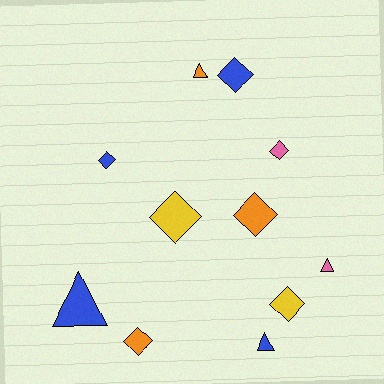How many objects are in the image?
There are 11 objects.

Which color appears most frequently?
Blue, with 4 objects.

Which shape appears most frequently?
Diamond, with 7 objects.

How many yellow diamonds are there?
There are 2 yellow diamonds.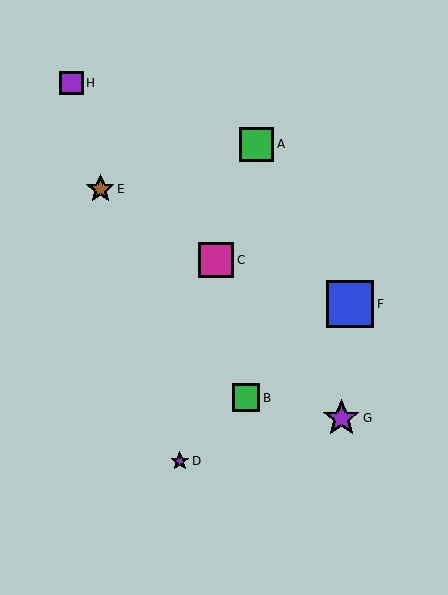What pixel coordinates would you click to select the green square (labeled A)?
Click at (256, 144) to select the green square A.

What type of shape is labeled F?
Shape F is a blue square.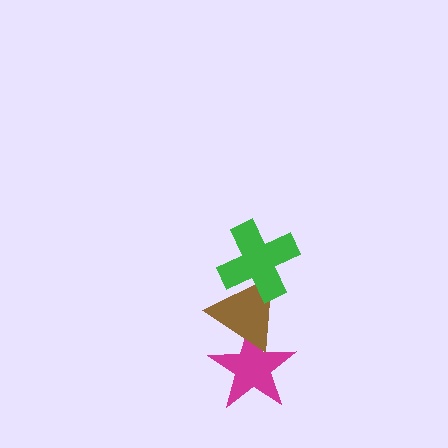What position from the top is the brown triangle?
The brown triangle is 2nd from the top.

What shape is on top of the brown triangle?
The green cross is on top of the brown triangle.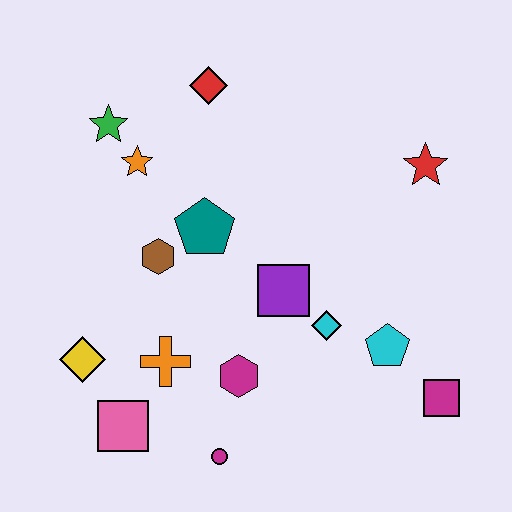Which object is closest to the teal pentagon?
The brown hexagon is closest to the teal pentagon.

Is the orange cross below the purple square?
Yes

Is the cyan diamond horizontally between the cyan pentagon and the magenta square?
No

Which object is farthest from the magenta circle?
The red diamond is farthest from the magenta circle.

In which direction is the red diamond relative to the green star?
The red diamond is to the right of the green star.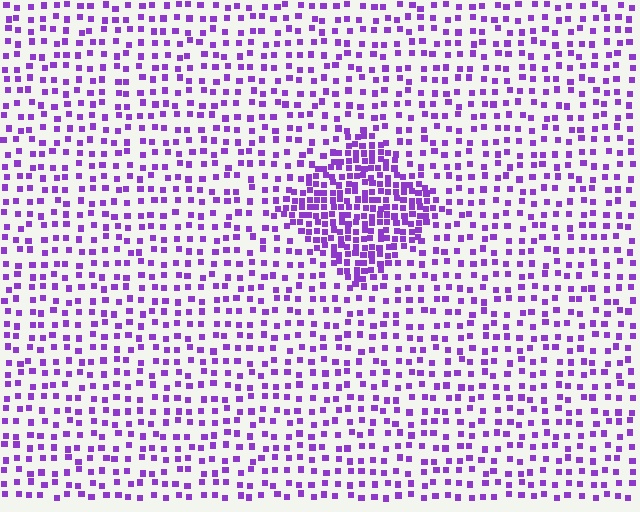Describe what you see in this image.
The image contains small purple elements arranged at two different densities. A diamond-shaped region is visible where the elements are more densely packed than the surrounding area.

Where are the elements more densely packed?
The elements are more densely packed inside the diamond boundary.